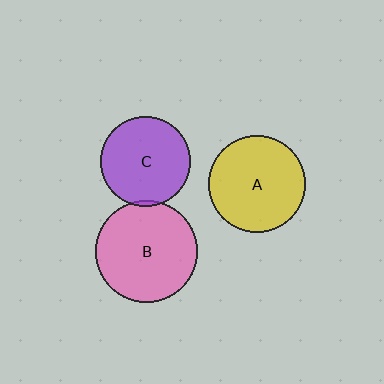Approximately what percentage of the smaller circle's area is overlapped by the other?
Approximately 5%.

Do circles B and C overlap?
Yes.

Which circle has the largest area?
Circle B (pink).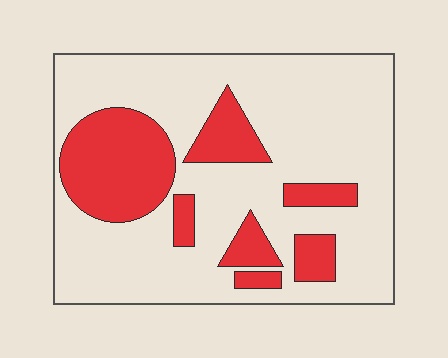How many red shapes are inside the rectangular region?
7.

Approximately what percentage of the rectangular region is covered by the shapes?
Approximately 25%.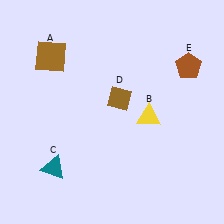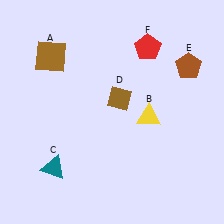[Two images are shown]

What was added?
A red pentagon (F) was added in Image 2.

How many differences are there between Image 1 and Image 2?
There is 1 difference between the two images.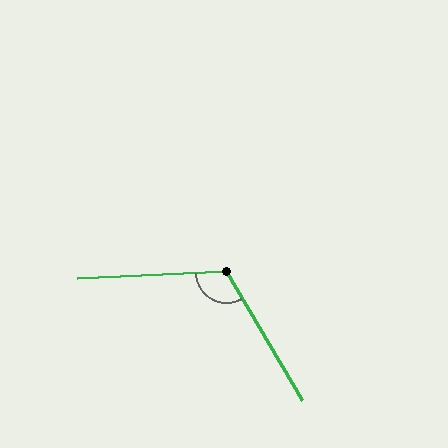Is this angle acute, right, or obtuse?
It is obtuse.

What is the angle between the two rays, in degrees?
Approximately 118 degrees.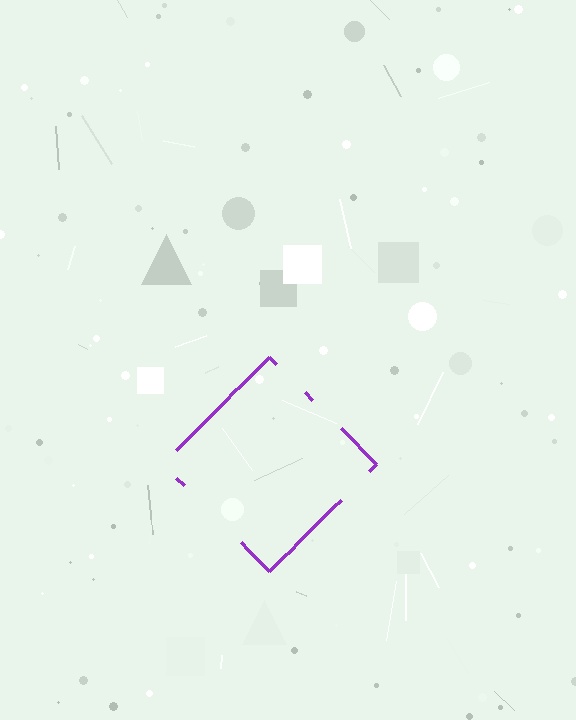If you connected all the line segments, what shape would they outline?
They would outline a diamond.